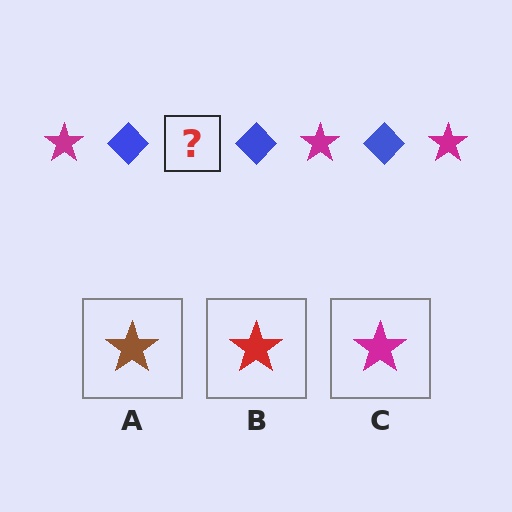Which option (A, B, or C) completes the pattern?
C.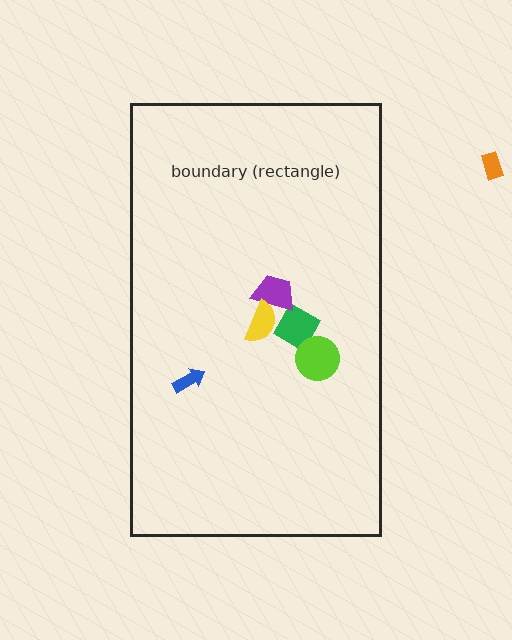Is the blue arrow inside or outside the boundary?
Inside.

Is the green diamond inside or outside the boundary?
Inside.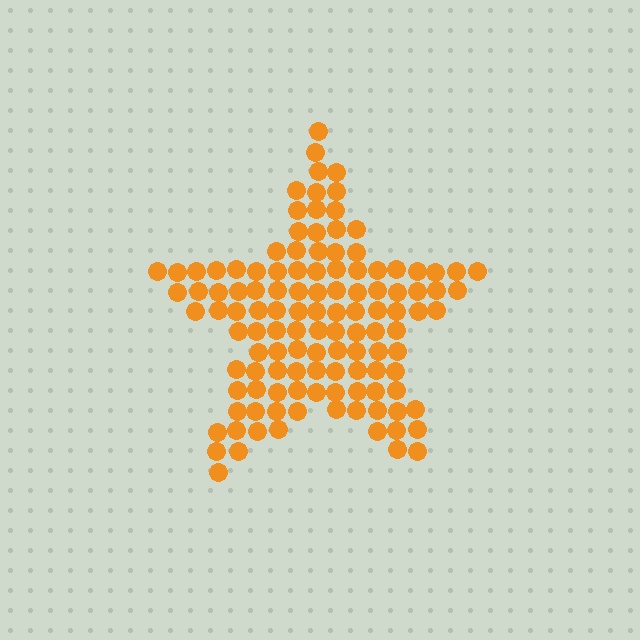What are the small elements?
The small elements are circles.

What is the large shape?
The large shape is a star.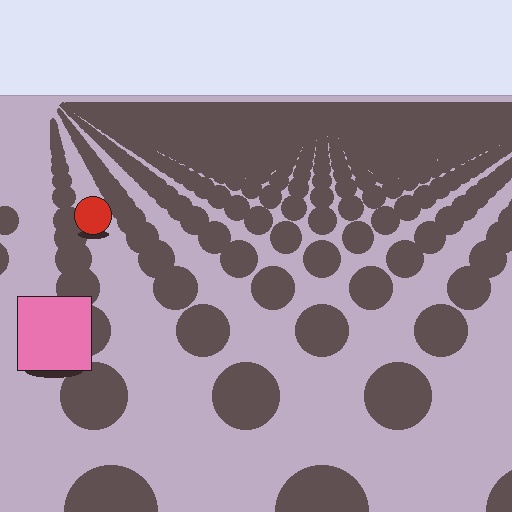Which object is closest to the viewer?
The pink square is closest. The texture marks near it are larger and more spread out.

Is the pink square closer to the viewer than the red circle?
Yes. The pink square is closer — you can tell from the texture gradient: the ground texture is coarser near it.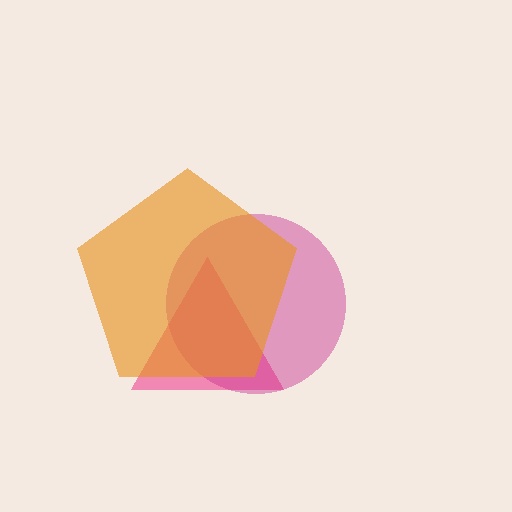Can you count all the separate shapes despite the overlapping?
Yes, there are 3 separate shapes.